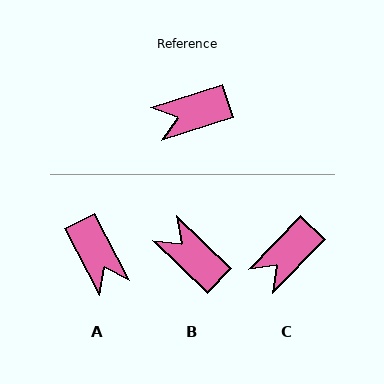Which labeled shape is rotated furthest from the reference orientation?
A, about 100 degrees away.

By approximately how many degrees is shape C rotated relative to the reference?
Approximately 28 degrees counter-clockwise.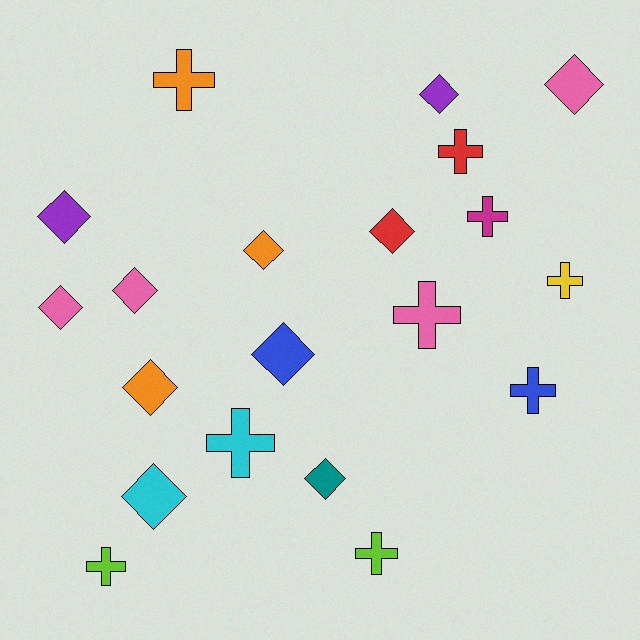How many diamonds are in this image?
There are 11 diamonds.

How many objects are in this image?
There are 20 objects.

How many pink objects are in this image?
There are 4 pink objects.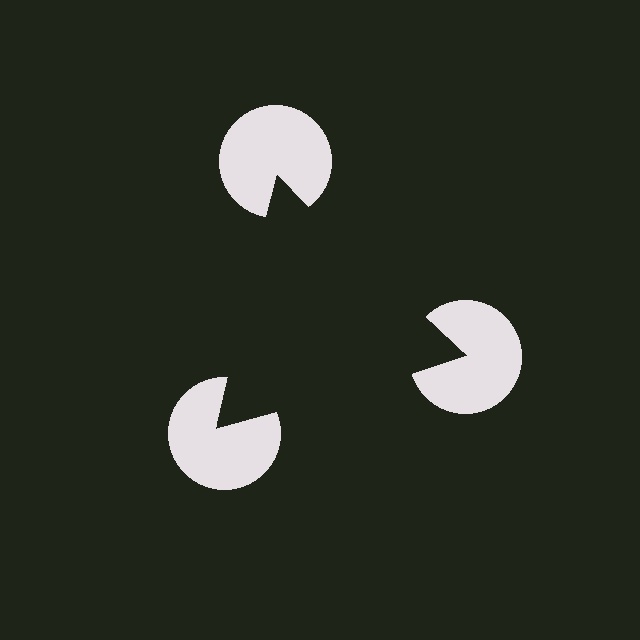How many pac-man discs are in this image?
There are 3 — one at each vertex of the illusory triangle.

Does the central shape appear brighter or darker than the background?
It typically appears slightly darker than the background, even though no actual brightness change is drawn.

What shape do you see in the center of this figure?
An illusory triangle — its edges are inferred from the aligned wedge cuts in the pac-man discs, not physically drawn.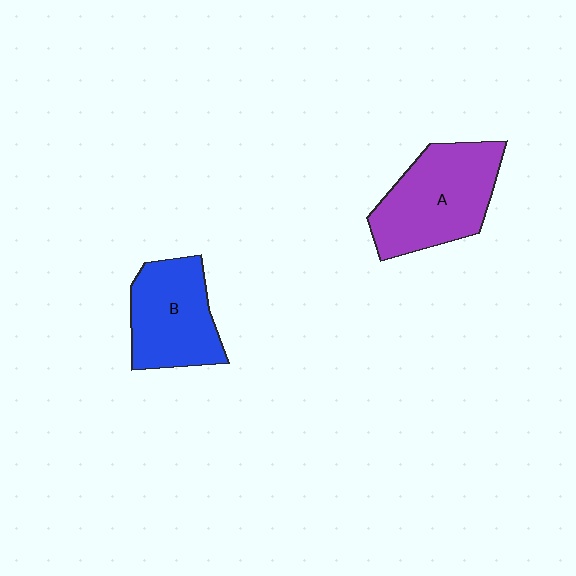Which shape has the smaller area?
Shape B (blue).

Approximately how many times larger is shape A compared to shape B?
Approximately 1.2 times.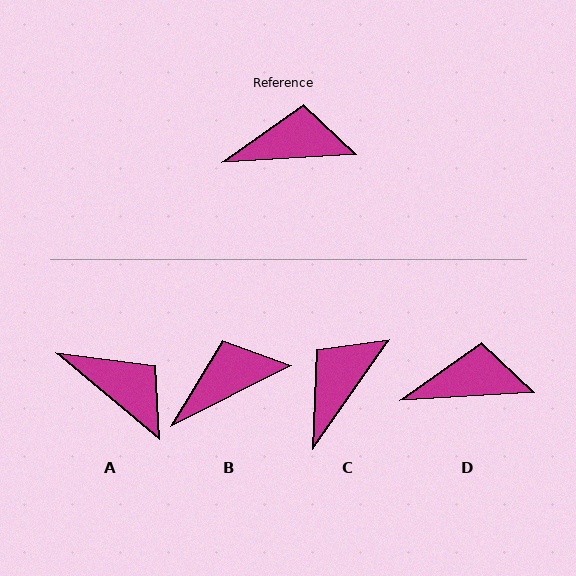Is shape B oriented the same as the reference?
No, it is off by about 23 degrees.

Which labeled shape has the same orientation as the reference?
D.